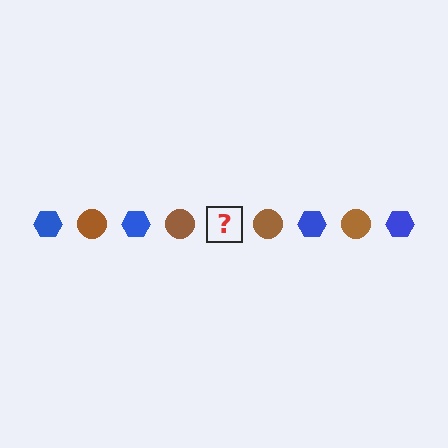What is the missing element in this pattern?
The missing element is a blue hexagon.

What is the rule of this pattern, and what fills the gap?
The rule is that the pattern alternates between blue hexagon and brown circle. The gap should be filled with a blue hexagon.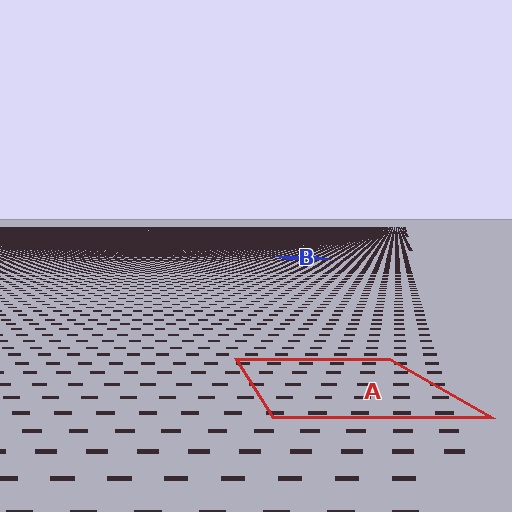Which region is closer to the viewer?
Region A is closer. The texture elements there are larger and more spread out.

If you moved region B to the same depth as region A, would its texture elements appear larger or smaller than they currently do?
They would appear larger. At a closer depth, the same texture elements are projected at a bigger on-screen size.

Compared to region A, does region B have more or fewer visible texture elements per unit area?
Region B has more texture elements per unit area — they are packed more densely because it is farther away.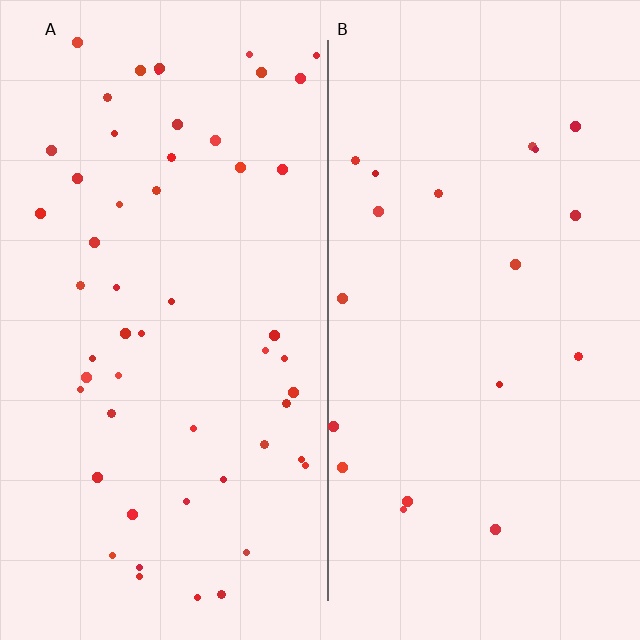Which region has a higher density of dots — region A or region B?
A (the left).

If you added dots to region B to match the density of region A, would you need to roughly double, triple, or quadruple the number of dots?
Approximately triple.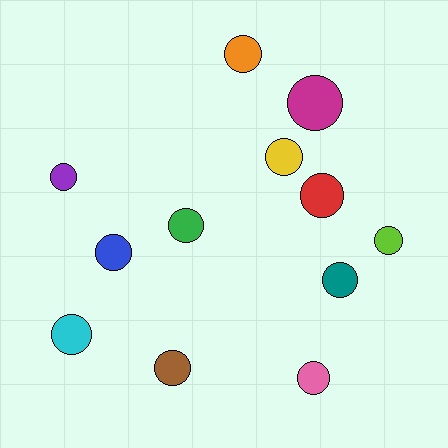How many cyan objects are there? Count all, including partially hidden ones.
There is 1 cyan object.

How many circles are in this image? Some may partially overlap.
There are 12 circles.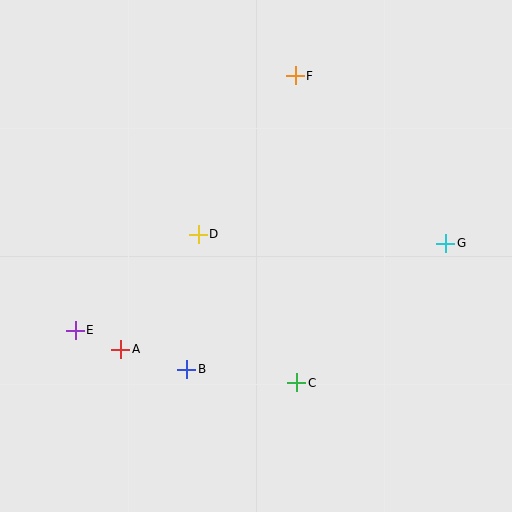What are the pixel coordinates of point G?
Point G is at (446, 243).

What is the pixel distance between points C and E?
The distance between C and E is 228 pixels.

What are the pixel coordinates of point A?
Point A is at (121, 349).